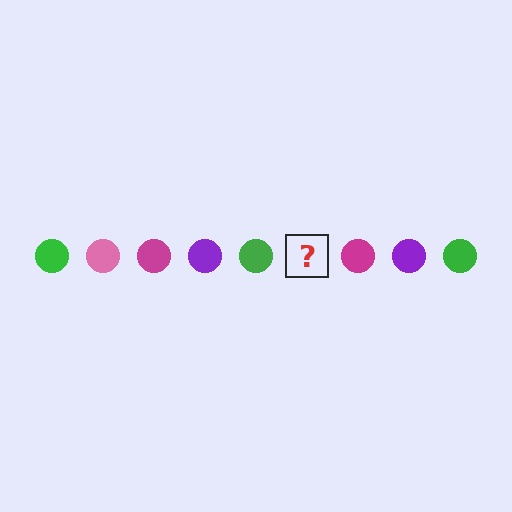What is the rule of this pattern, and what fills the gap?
The rule is that the pattern cycles through green, pink, magenta, purple circles. The gap should be filled with a pink circle.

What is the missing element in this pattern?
The missing element is a pink circle.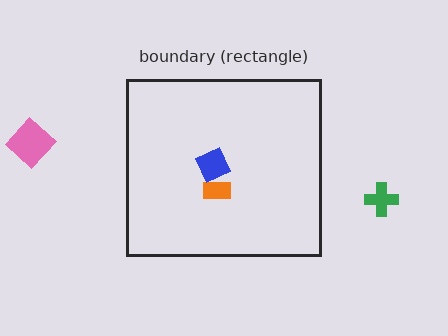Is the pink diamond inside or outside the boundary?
Outside.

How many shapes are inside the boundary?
2 inside, 2 outside.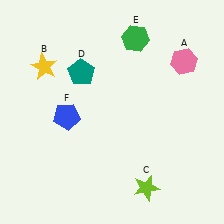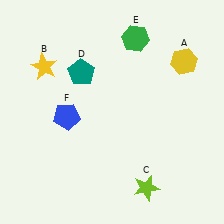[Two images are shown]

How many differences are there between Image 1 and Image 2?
There is 1 difference between the two images.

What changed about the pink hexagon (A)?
In Image 1, A is pink. In Image 2, it changed to yellow.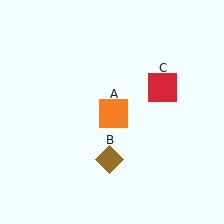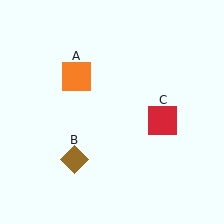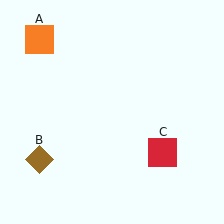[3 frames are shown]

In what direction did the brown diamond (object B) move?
The brown diamond (object B) moved left.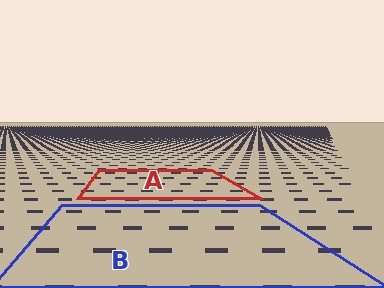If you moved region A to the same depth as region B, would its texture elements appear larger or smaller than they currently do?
They would appear larger. At a closer depth, the same texture elements are projected at a bigger on-screen size.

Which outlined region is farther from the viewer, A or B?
Region A is farther from the viewer — the texture elements inside it appear smaller and more densely packed.